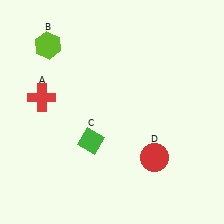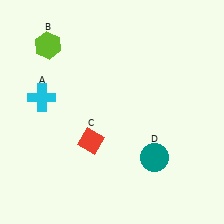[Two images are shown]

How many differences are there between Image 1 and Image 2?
There are 3 differences between the two images.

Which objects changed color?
A changed from red to cyan. C changed from green to red. D changed from red to teal.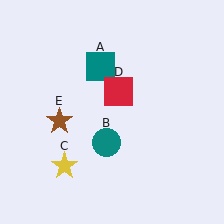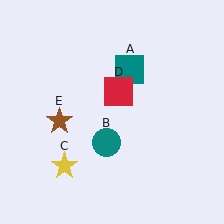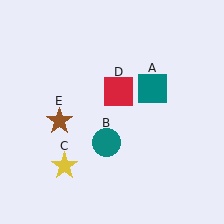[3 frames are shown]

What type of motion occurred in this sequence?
The teal square (object A) rotated clockwise around the center of the scene.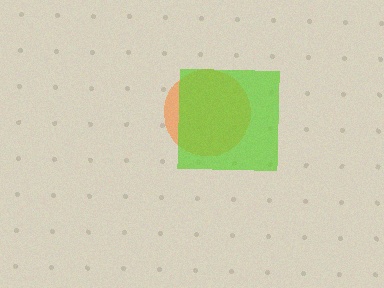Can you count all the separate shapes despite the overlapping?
Yes, there are 2 separate shapes.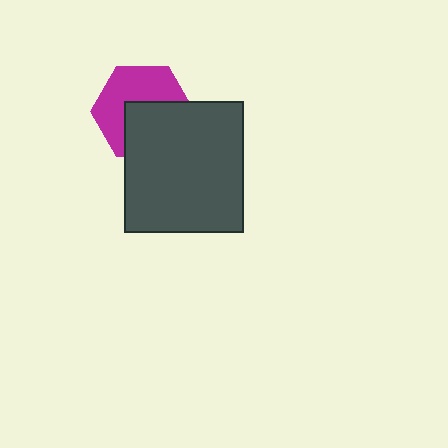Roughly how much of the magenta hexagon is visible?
About half of it is visible (roughly 53%).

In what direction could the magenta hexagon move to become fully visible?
The magenta hexagon could move toward the upper-left. That would shift it out from behind the dark gray rectangle entirely.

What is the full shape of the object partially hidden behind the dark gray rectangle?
The partially hidden object is a magenta hexagon.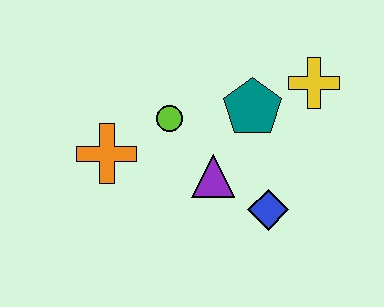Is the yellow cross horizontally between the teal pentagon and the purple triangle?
No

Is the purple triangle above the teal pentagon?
No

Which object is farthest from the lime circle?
The yellow cross is farthest from the lime circle.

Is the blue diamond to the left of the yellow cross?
Yes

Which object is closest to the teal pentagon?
The yellow cross is closest to the teal pentagon.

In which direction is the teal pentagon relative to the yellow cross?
The teal pentagon is to the left of the yellow cross.